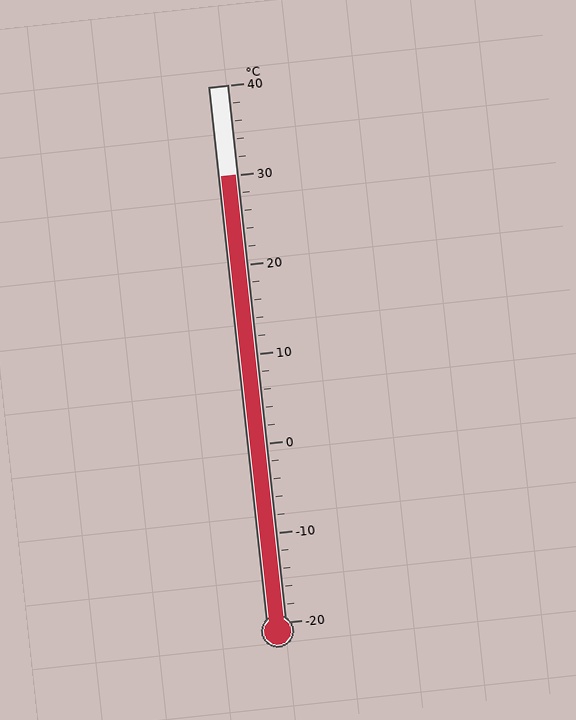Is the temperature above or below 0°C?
The temperature is above 0°C.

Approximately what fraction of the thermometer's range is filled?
The thermometer is filled to approximately 85% of its range.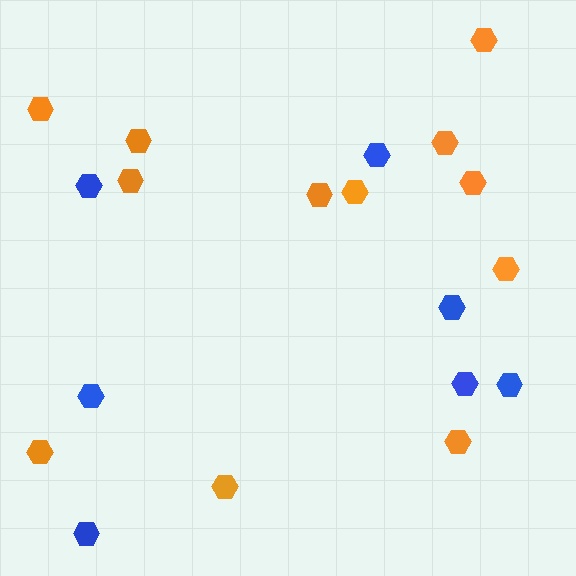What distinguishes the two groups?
There are 2 groups: one group of orange hexagons (12) and one group of blue hexagons (7).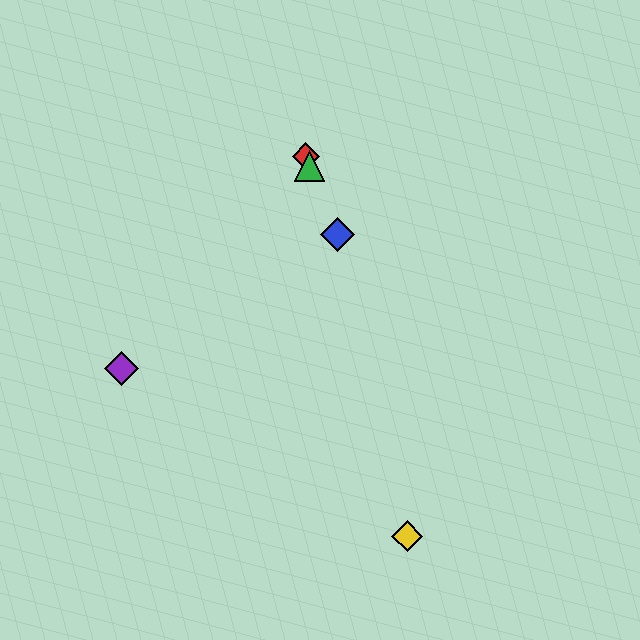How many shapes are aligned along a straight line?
3 shapes (the red diamond, the blue diamond, the green triangle) are aligned along a straight line.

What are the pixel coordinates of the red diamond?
The red diamond is at (306, 156).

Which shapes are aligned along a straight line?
The red diamond, the blue diamond, the green triangle are aligned along a straight line.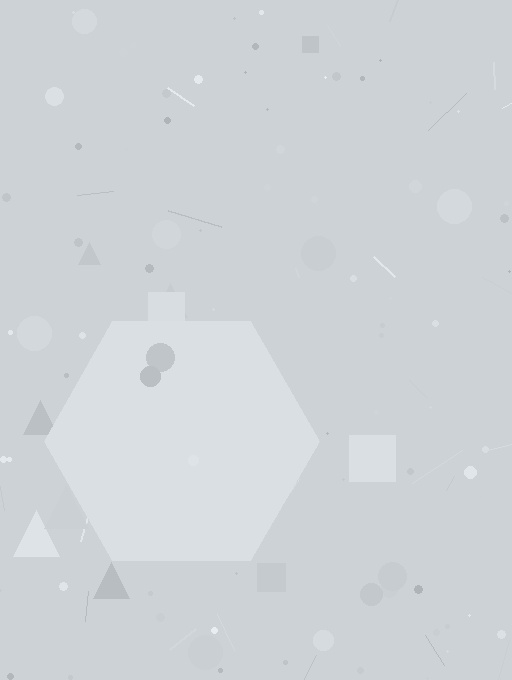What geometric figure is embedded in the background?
A hexagon is embedded in the background.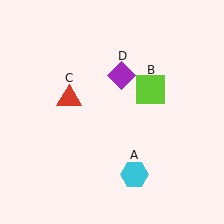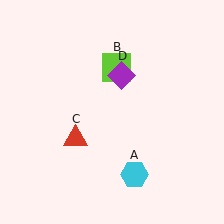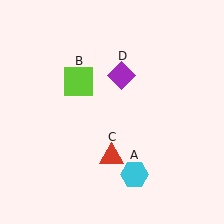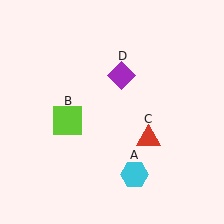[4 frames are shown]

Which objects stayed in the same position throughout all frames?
Cyan hexagon (object A) and purple diamond (object D) remained stationary.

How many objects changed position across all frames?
2 objects changed position: lime square (object B), red triangle (object C).